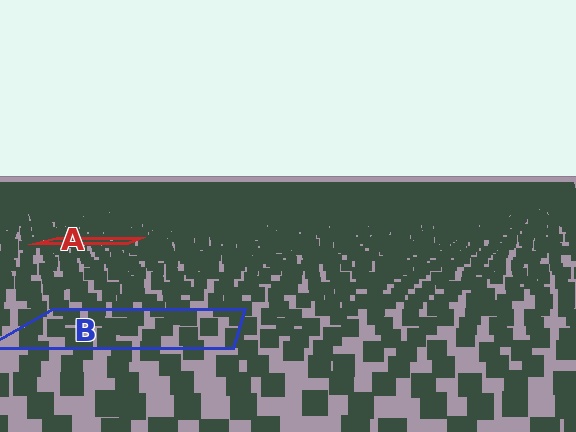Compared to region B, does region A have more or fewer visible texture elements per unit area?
Region A has more texture elements per unit area — they are packed more densely because it is farther away.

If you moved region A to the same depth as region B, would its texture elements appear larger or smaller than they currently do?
They would appear larger. At a closer depth, the same texture elements are projected at a bigger on-screen size.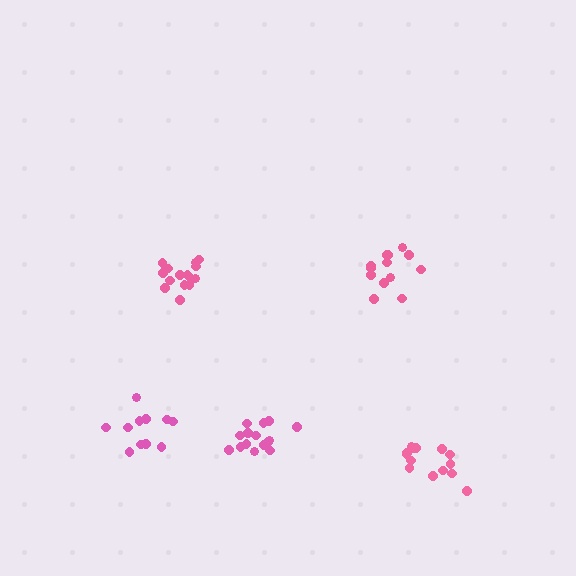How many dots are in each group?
Group 1: 14 dots, Group 2: 13 dots, Group 3: 15 dots, Group 4: 11 dots, Group 5: 15 dots (68 total).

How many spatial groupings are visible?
There are 5 spatial groupings.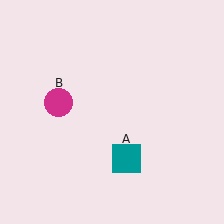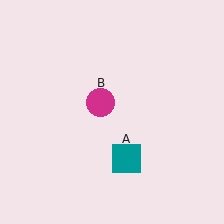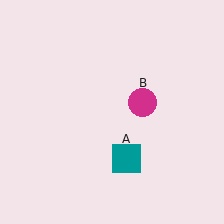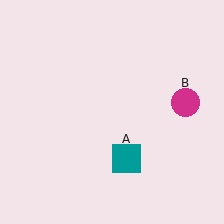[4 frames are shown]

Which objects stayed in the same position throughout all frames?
Teal square (object A) remained stationary.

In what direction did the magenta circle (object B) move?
The magenta circle (object B) moved right.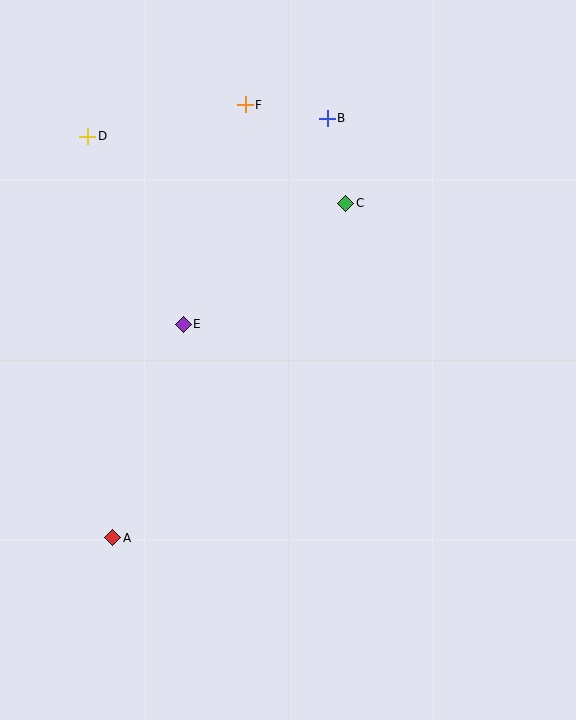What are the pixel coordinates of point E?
Point E is at (183, 324).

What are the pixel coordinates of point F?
Point F is at (245, 105).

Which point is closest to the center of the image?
Point E at (183, 324) is closest to the center.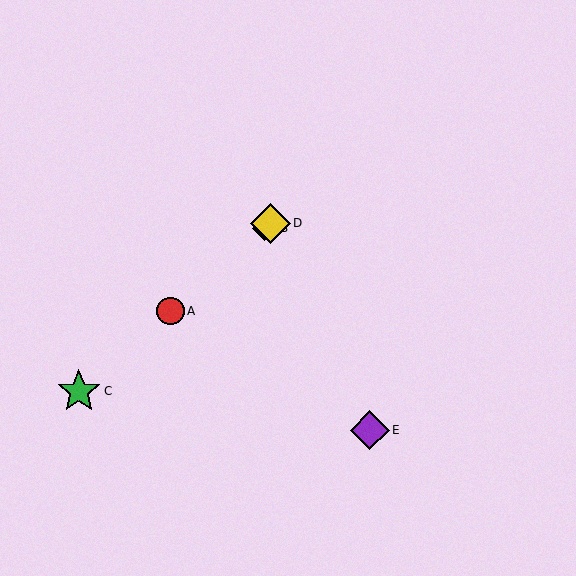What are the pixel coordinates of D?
Object D is at (271, 223).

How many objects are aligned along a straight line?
4 objects (A, B, C, D) are aligned along a straight line.